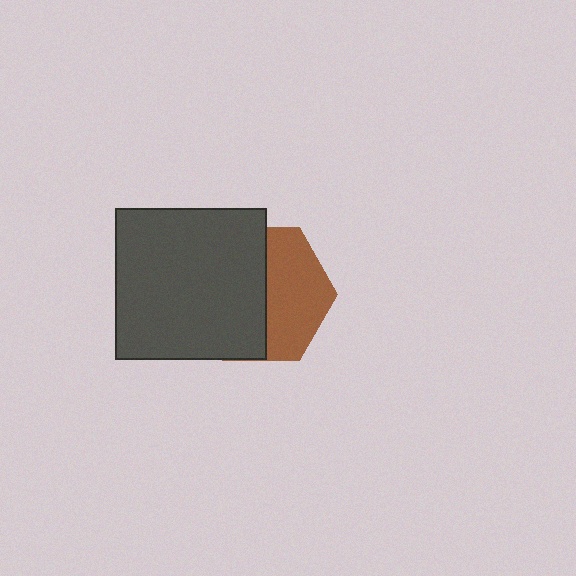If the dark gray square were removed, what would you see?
You would see the complete brown hexagon.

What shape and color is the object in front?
The object in front is a dark gray square.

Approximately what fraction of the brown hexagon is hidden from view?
Roughly 55% of the brown hexagon is hidden behind the dark gray square.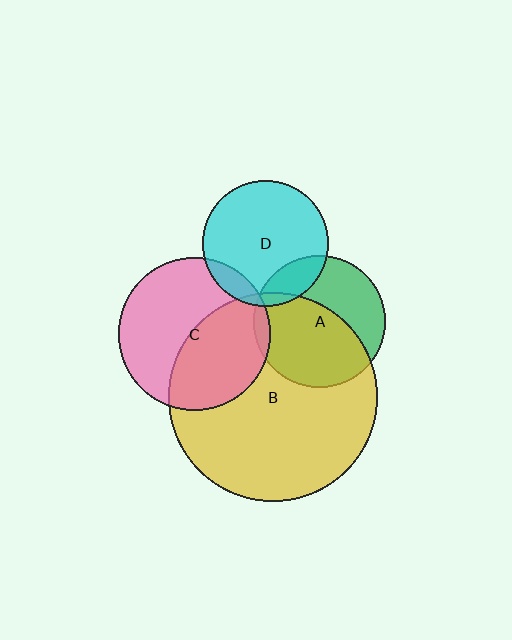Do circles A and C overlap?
Yes.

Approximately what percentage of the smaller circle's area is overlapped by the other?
Approximately 5%.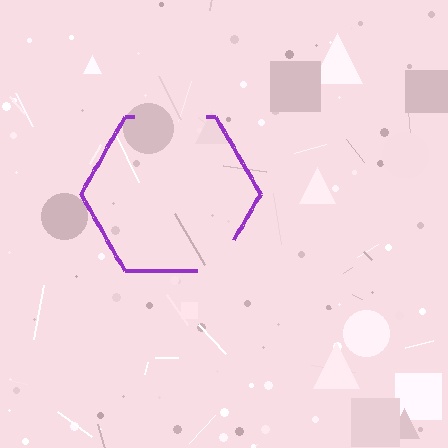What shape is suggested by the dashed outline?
The dashed outline suggests a hexagon.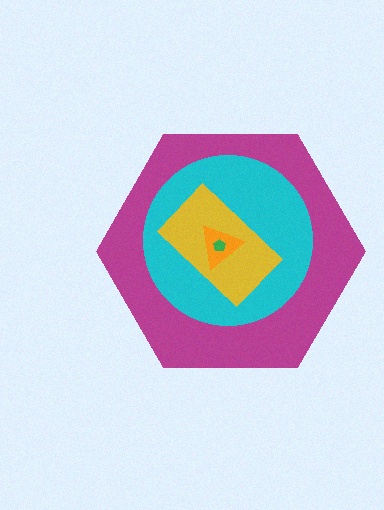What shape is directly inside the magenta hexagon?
The cyan circle.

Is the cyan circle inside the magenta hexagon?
Yes.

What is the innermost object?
The green pentagon.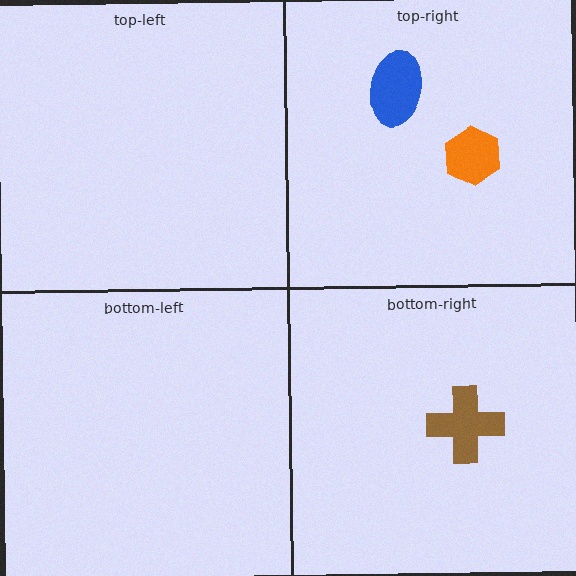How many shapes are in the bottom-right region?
1.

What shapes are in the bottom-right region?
The brown cross.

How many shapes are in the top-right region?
2.